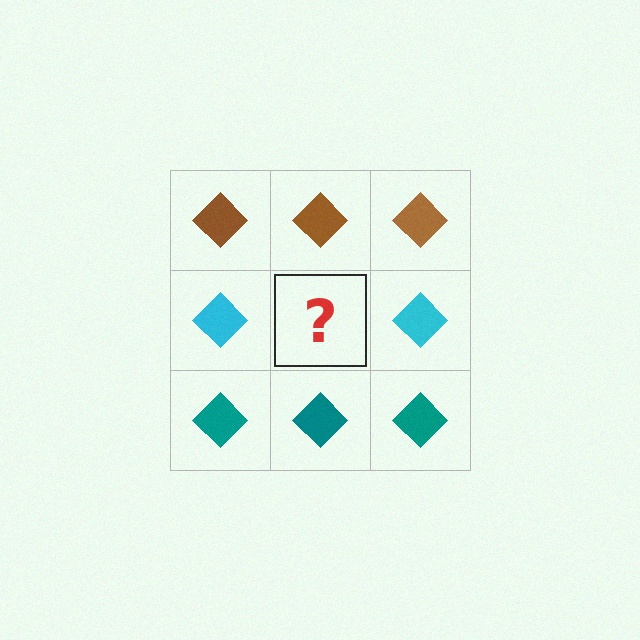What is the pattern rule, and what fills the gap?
The rule is that each row has a consistent color. The gap should be filled with a cyan diamond.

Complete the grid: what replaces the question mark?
The question mark should be replaced with a cyan diamond.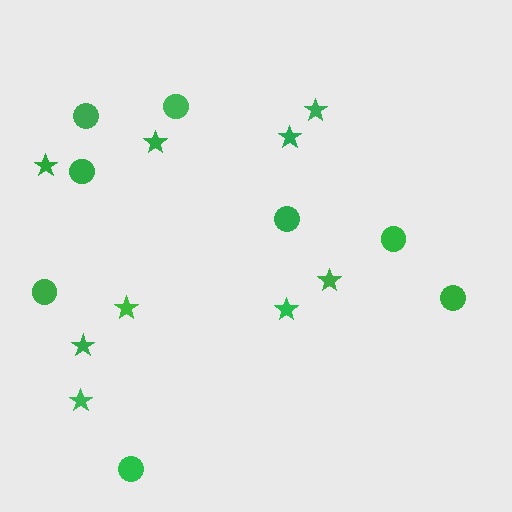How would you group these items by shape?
There are 2 groups: one group of stars (9) and one group of circles (8).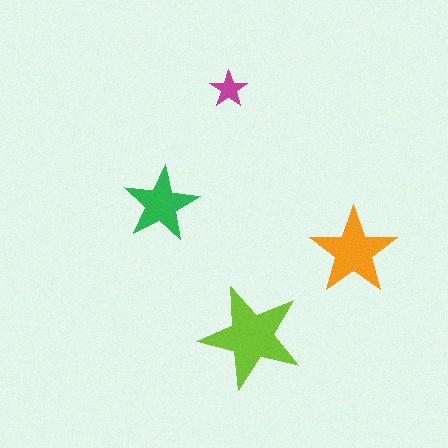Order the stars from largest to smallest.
the lime one, the orange one, the green one, the magenta one.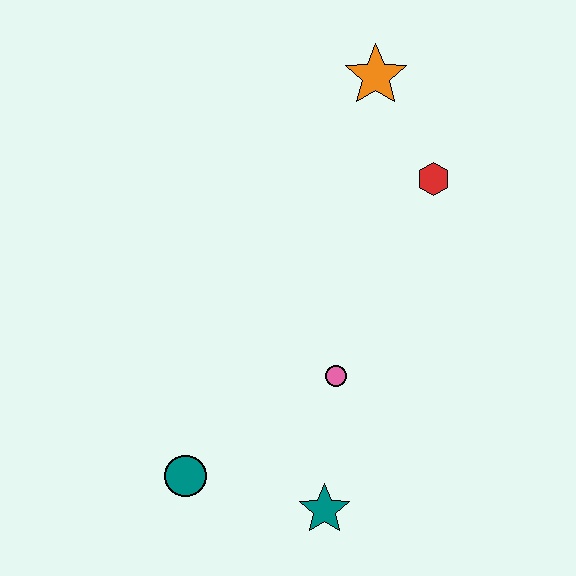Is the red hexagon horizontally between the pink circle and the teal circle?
No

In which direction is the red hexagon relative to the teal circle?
The red hexagon is above the teal circle.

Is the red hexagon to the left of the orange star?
No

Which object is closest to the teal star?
The pink circle is closest to the teal star.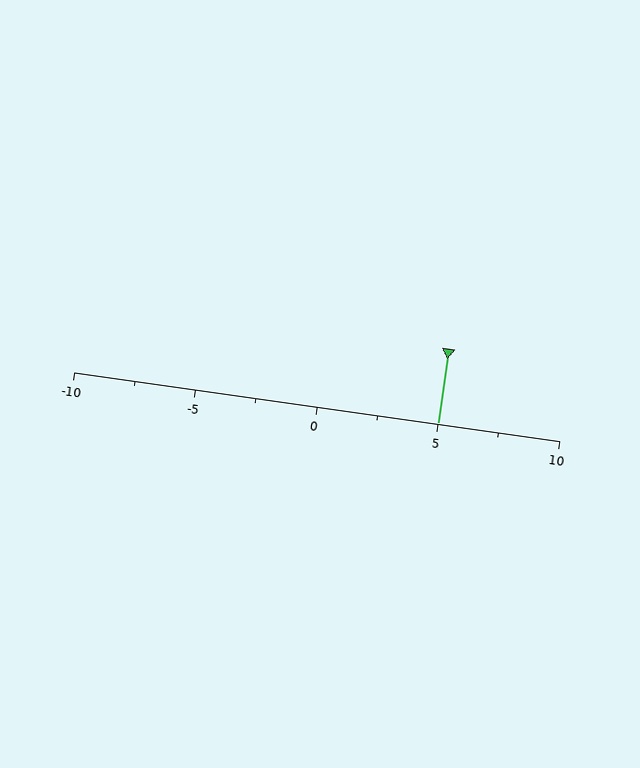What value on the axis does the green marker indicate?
The marker indicates approximately 5.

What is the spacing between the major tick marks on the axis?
The major ticks are spaced 5 apart.